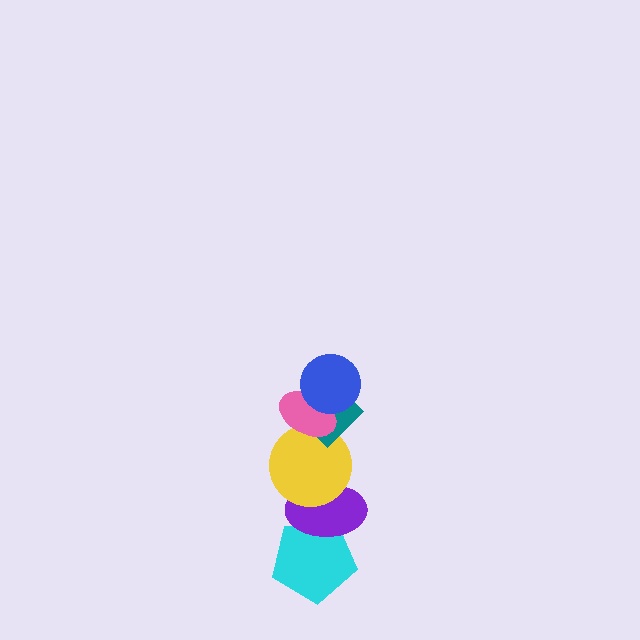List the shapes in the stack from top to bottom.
From top to bottom: the blue circle, the pink ellipse, the teal diamond, the yellow circle, the purple ellipse, the cyan pentagon.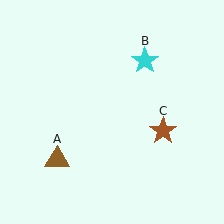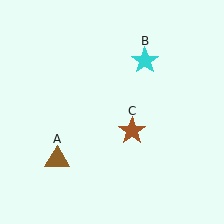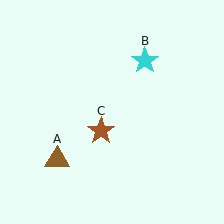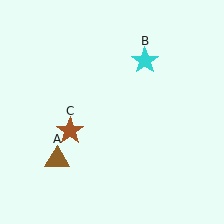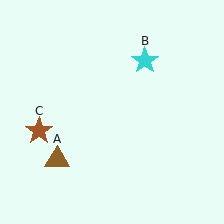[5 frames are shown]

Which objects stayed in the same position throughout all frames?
Brown triangle (object A) and cyan star (object B) remained stationary.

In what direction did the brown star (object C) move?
The brown star (object C) moved left.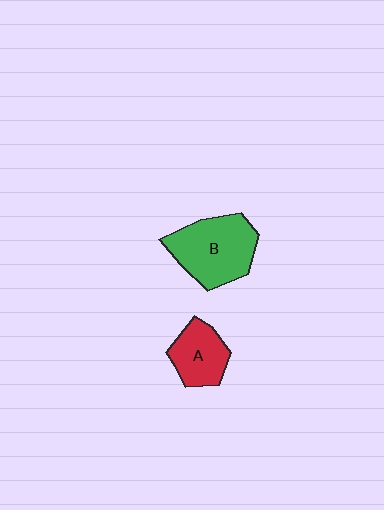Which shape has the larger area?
Shape B (green).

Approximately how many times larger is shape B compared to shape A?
Approximately 1.6 times.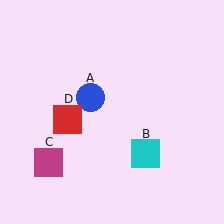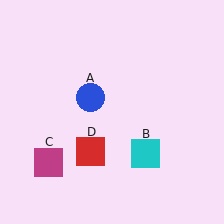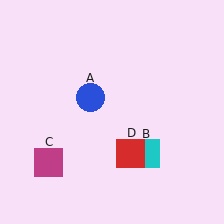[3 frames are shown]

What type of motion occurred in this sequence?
The red square (object D) rotated counterclockwise around the center of the scene.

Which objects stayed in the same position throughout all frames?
Blue circle (object A) and cyan square (object B) and magenta square (object C) remained stationary.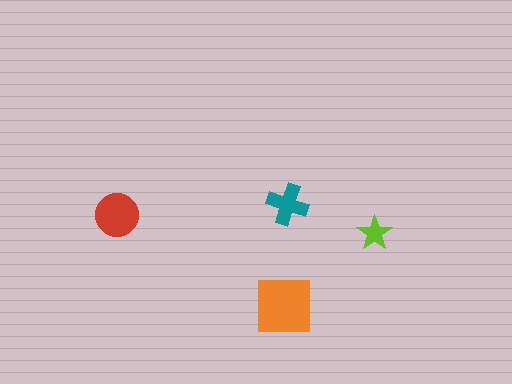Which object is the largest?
The orange square.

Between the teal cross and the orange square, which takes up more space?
The orange square.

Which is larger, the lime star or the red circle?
The red circle.